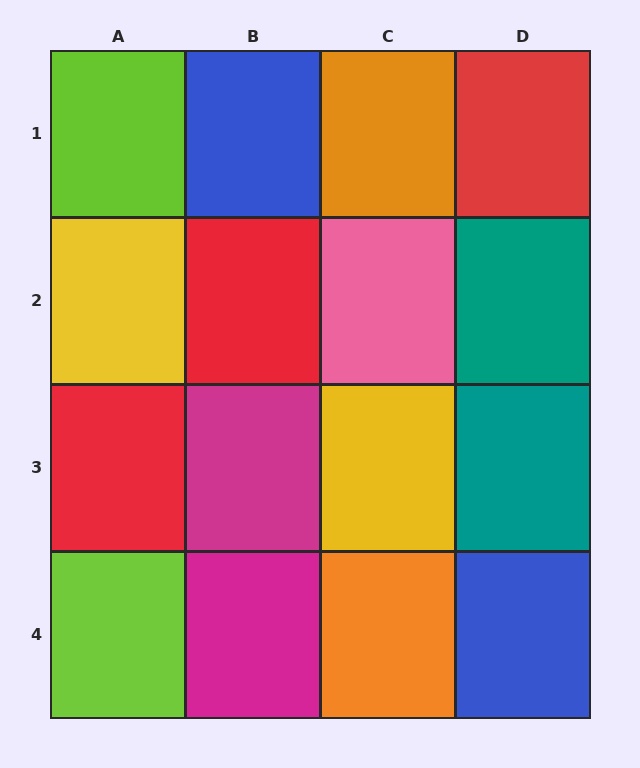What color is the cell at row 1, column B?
Blue.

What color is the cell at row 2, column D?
Teal.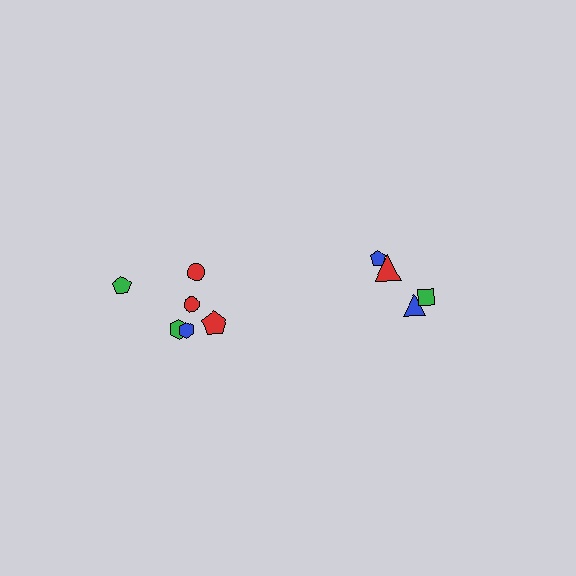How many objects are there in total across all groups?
There are 10 objects.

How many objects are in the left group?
There are 6 objects.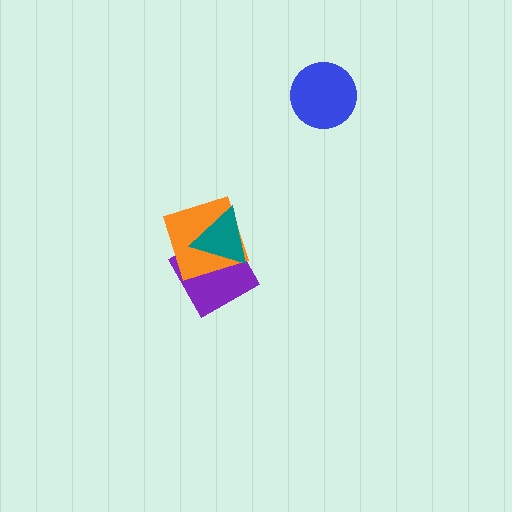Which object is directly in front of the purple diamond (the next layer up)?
The orange diamond is directly in front of the purple diamond.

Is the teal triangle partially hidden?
No, no other shape covers it.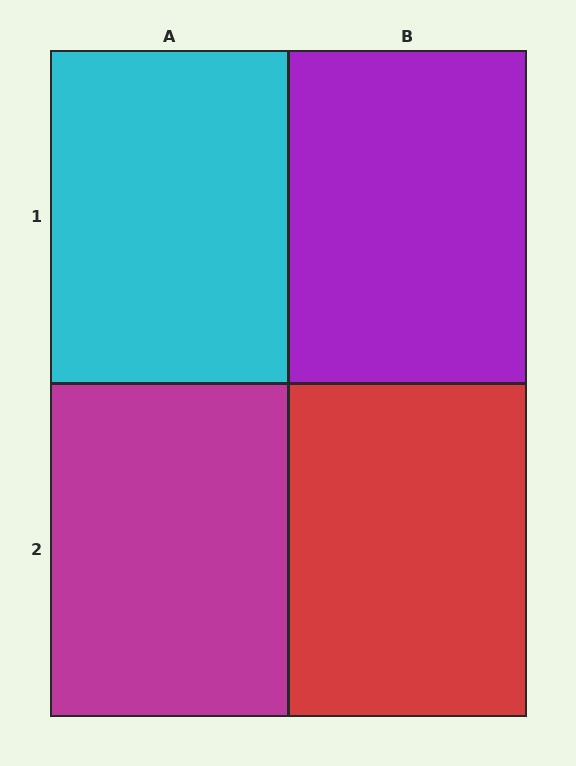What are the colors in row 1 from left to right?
Cyan, purple.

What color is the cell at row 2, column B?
Red.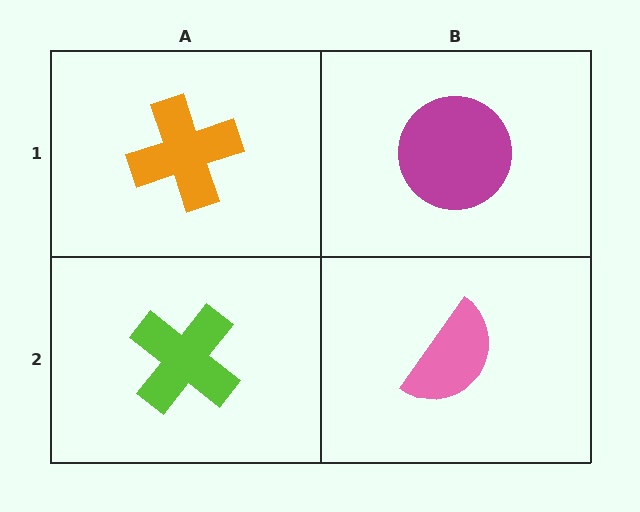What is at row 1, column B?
A magenta circle.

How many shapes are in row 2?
2 shapes.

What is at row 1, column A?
An orange cross.